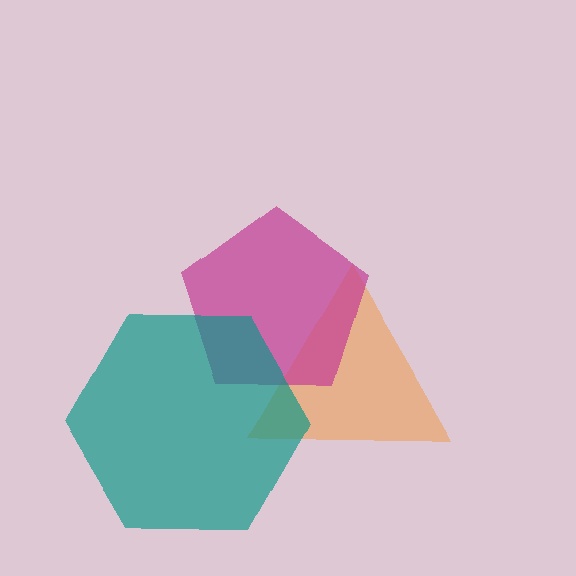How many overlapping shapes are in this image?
There are 3 overlapping shapes in the image.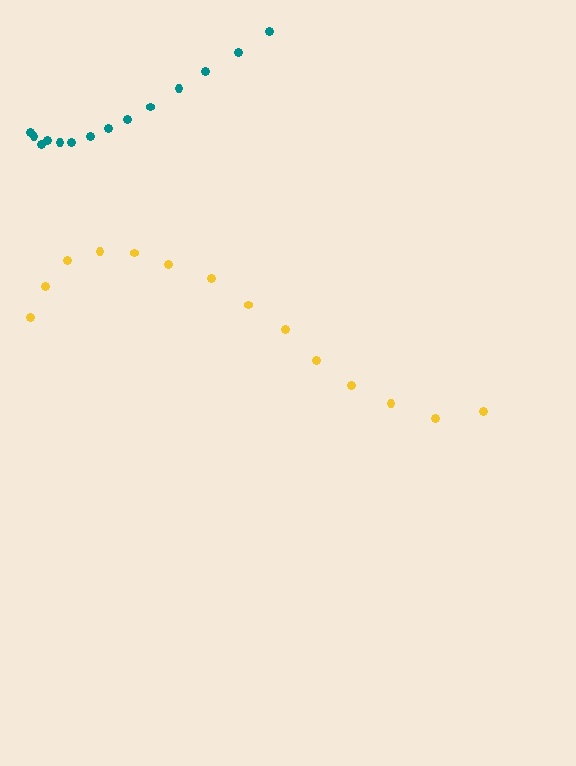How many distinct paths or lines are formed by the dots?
There are 2 distinct paths.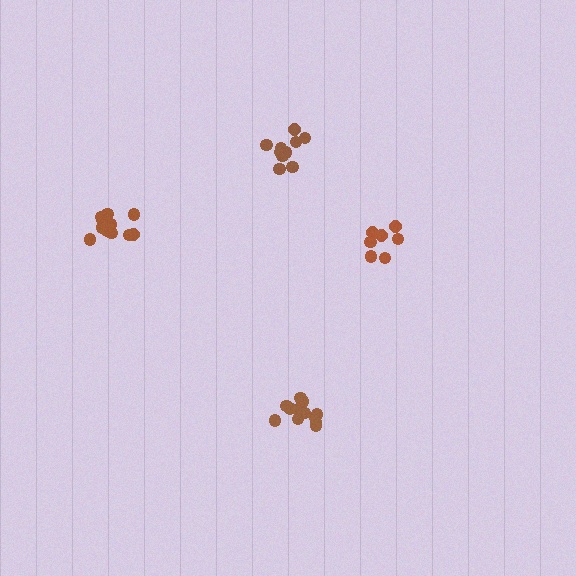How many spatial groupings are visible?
There are 4 spatial groupings.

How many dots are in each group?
Group 1: 12 dots, Group 2: 12 dots, Group 3: 10 dots, Group 4: 7 dots (41 total).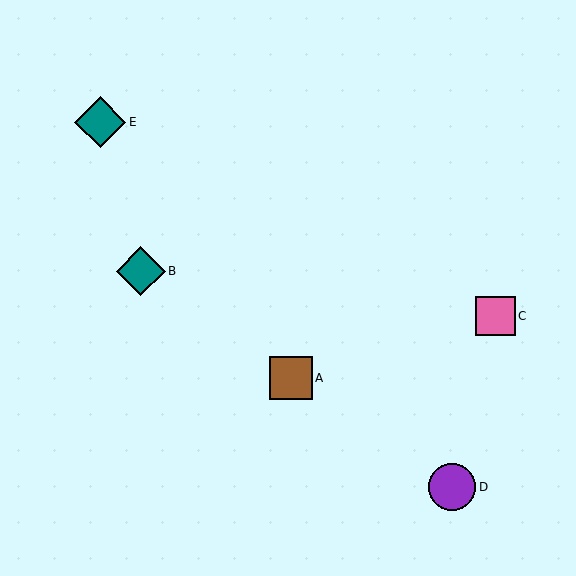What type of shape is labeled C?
Shape C is a pink square.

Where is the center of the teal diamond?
The center of the teal diamond is at (141, 271).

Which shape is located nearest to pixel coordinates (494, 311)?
The pink square (labeled C) at (495, 316) is nearest to that location.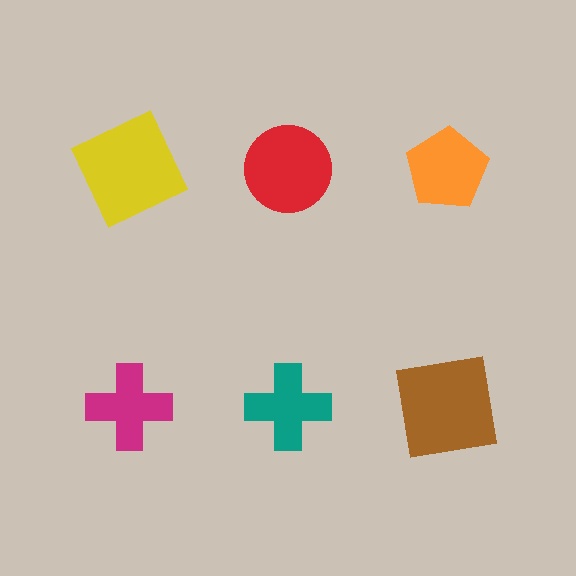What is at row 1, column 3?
An orange pentagon.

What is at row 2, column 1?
A magenta cross.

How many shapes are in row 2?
3 shapes.